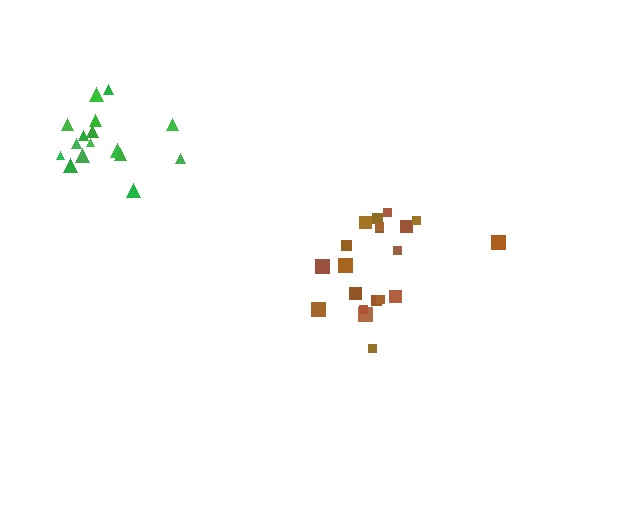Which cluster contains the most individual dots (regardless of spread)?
Brown (20).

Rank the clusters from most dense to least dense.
brown, green.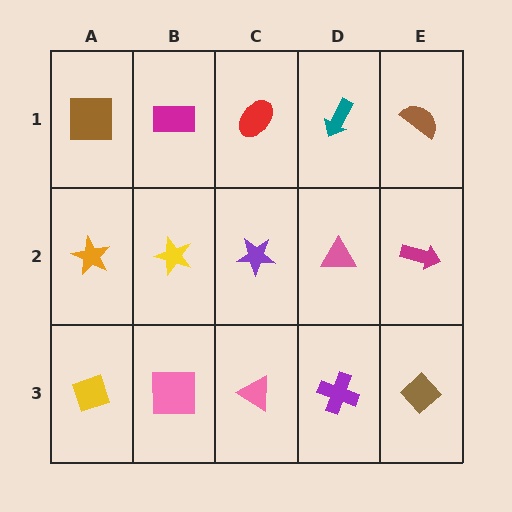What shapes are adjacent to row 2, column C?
A red ellipse (row 1, column C), a pink triangle (row 3, column C), a yellow star (row 2, column B), a pink triangle (row 2, column D).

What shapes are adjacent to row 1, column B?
A yellow star (row 2, column B), a brown square (row 1, column A), a red ellipse (row 1, column C).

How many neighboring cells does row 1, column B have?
3.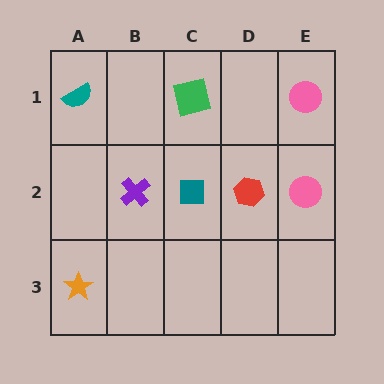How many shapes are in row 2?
4 shapes.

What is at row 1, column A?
A teal semicircle.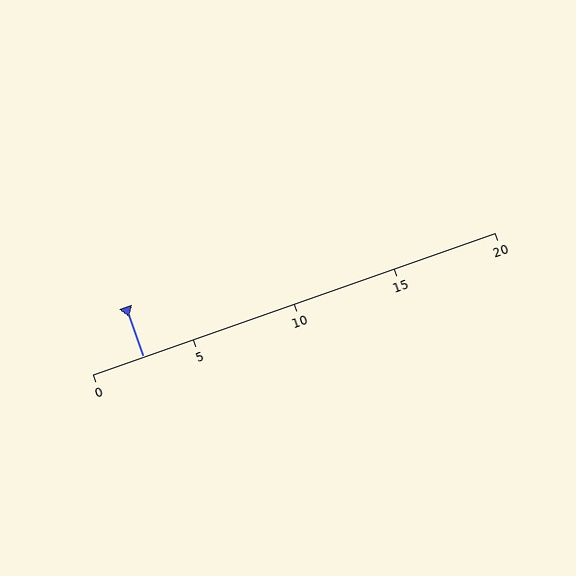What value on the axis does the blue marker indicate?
The marker indicates approximately 2.5.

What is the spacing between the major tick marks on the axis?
The major ticks are spaced 5 apart.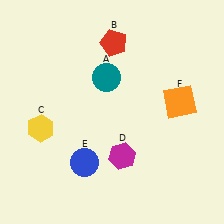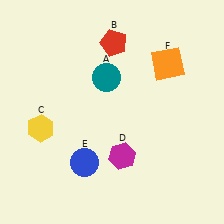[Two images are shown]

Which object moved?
The orange square (F) moved up.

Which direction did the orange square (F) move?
The orange square (F) moved up.